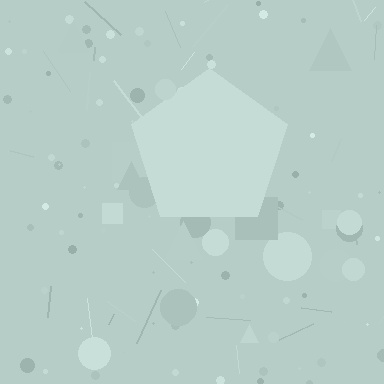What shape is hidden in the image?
A pentagon is hidden in the image.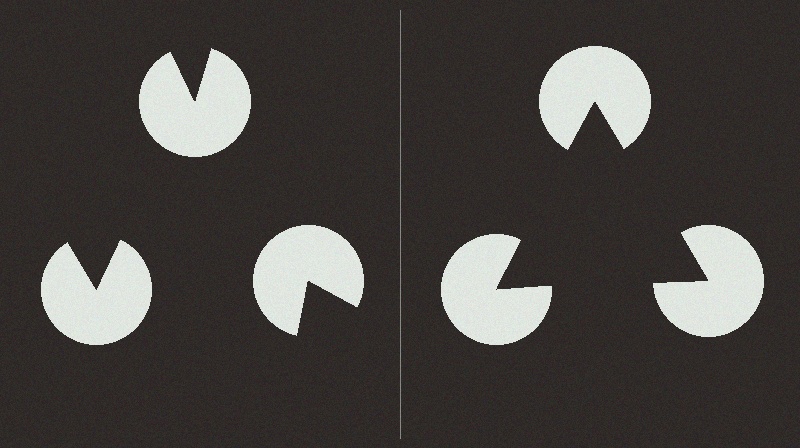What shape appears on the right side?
An illusory triangle.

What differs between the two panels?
The pac-man discs are positioned identically on both sides; only the wedge orientations differ. On the right they align to a triangle; on the left they are misaligned.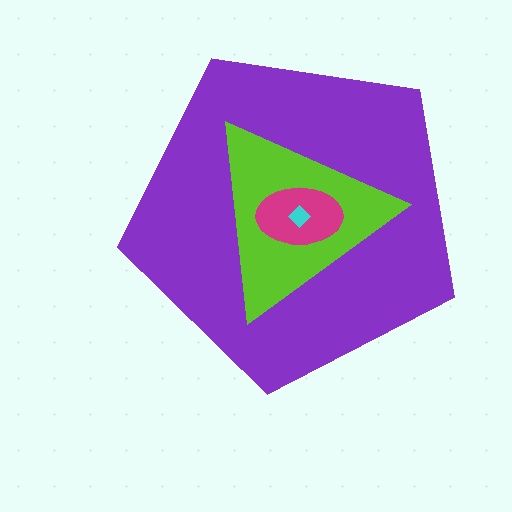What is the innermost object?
The cyan diamond.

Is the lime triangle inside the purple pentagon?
Yes.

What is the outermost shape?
The purple pentagon.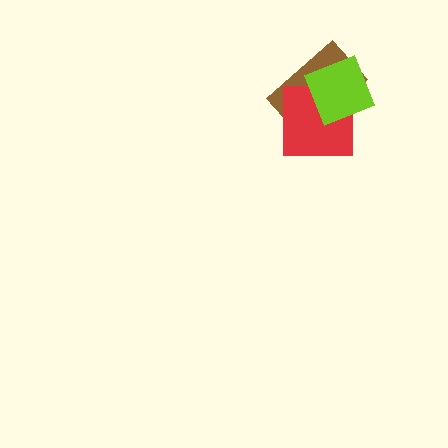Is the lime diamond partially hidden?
No, no other shape covers it.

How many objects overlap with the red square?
2 objects overlap with the red square.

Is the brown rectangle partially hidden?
Yes, it is partially covered by another shape.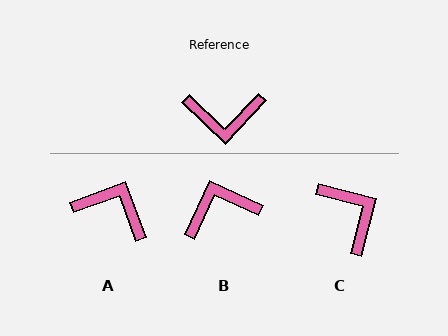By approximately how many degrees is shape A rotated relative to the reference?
Approximately 154 degrees counter-clockwise.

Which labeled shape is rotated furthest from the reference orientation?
B, about 161 degrees away.